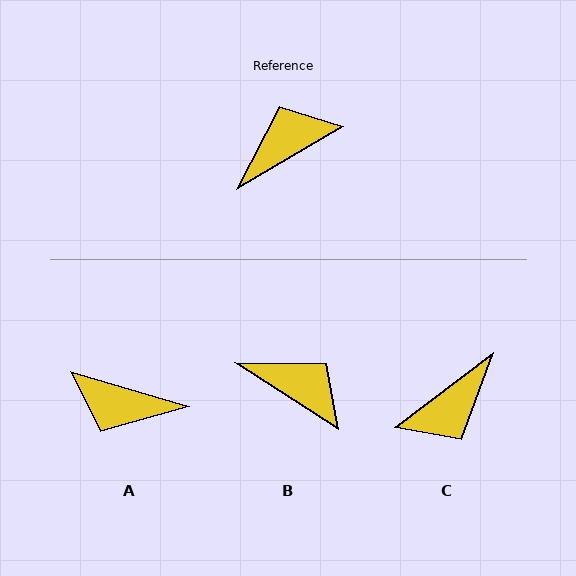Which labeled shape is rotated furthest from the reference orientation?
C, about 173 degrees away.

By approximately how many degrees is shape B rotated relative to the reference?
Approximately 63 degrees clockwise.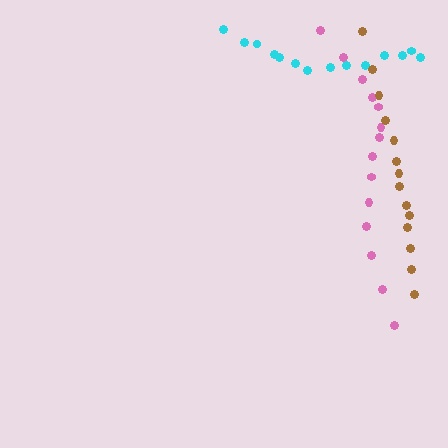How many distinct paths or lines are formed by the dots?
There are 3 distinct paths.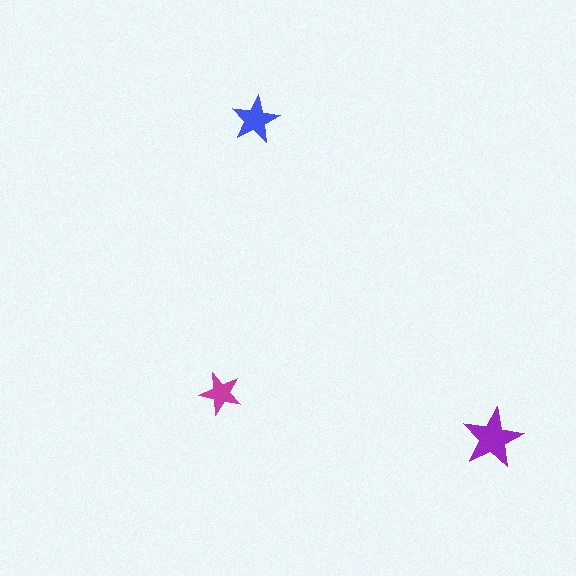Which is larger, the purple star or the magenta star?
The purple one.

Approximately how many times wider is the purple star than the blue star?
About 1.5 times wider.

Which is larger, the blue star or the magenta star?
The blue one.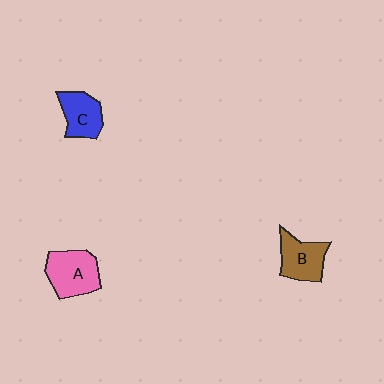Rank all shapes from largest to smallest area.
From largest to smallest: A (pink), B (brown), C (blue).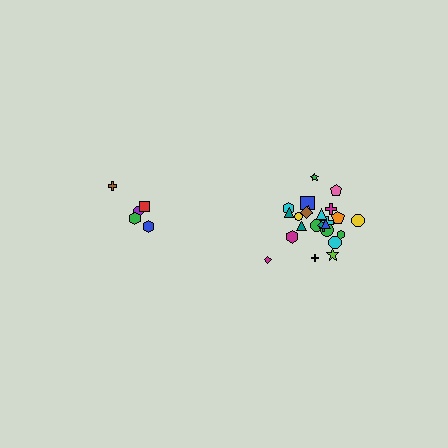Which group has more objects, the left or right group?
The right group.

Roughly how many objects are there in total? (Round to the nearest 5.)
Roughly 30 objects in total.